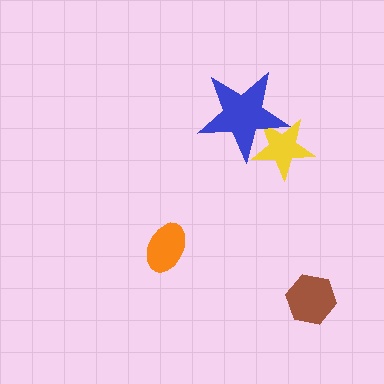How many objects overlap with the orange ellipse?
0 objects overlap with the orange ellipse.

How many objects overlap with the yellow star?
1 object overlaps with the yellow star.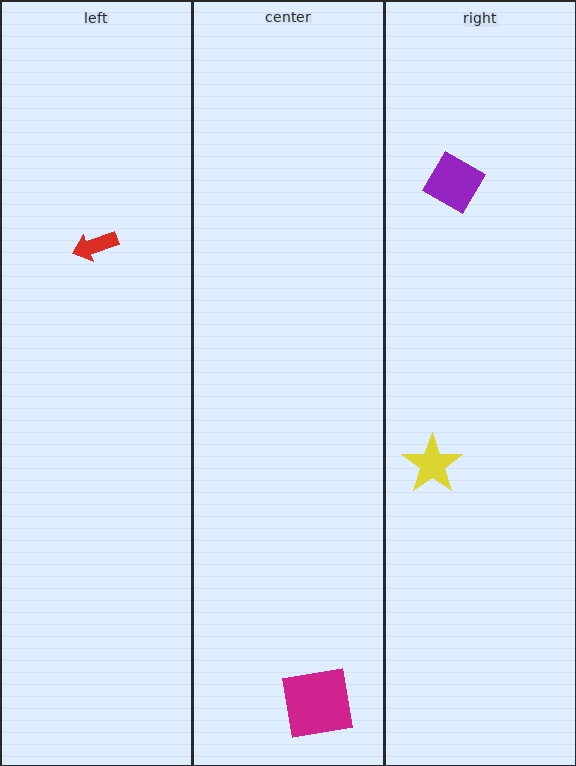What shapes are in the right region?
The yellow star, the purple diamond.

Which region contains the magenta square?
The center region.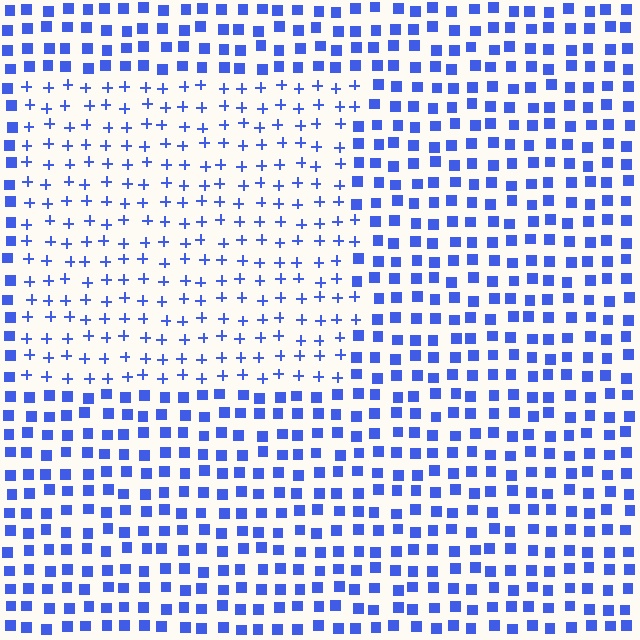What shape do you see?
I see a rectangle.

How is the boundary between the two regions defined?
The boundary is defined by a change in element shape: plus signs inside vs. squares outside. All elements share the same color and spacing.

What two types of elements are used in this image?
The image uses plus signs inside the rectangle region and squares outside it.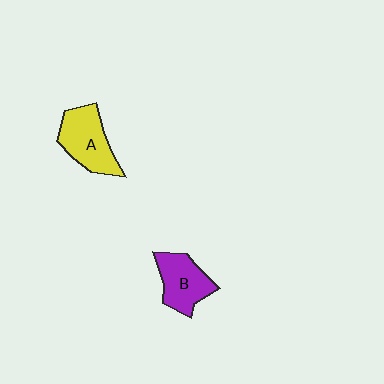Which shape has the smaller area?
Shape B (purple).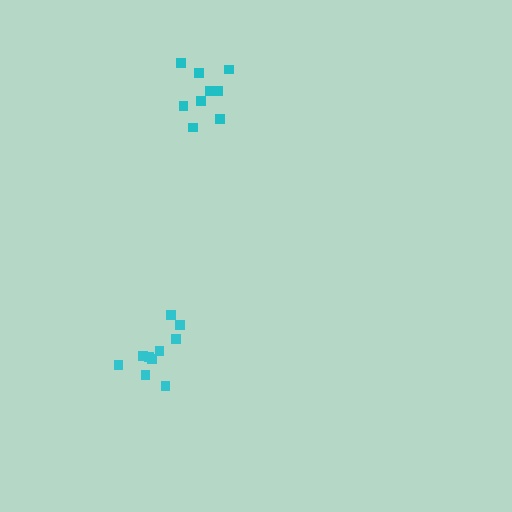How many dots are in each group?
Group 1: 9 dots, Group 2: 10 dots (19 total).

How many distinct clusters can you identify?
There are 2 distinct clusters.